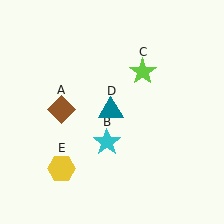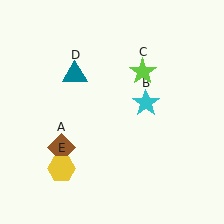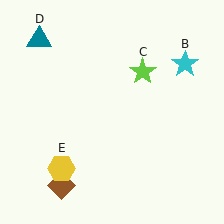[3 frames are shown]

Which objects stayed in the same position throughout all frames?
Lime star (object C) and yellow hexagon (object E) remained stationary.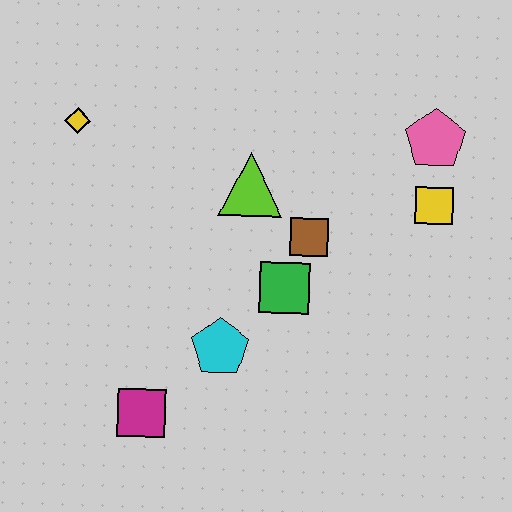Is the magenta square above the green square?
No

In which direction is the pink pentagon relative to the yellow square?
The pink pentagon is above the yellow square.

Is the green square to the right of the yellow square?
No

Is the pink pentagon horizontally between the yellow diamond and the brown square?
No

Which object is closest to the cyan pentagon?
The green square is closest to the cyan pentagon.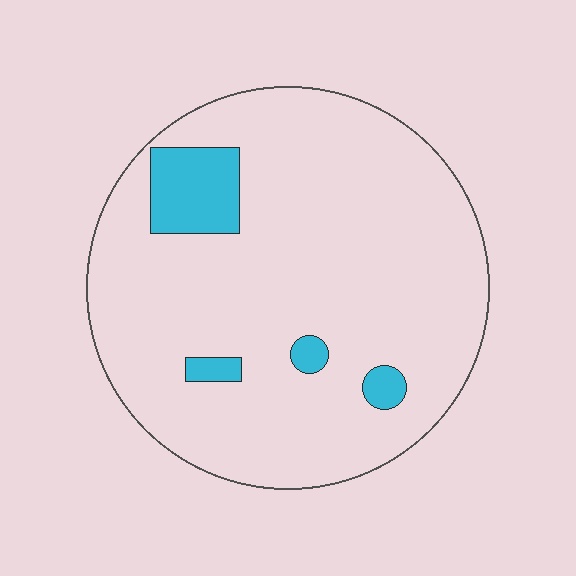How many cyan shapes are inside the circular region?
4.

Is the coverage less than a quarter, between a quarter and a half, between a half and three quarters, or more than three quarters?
Less than a quarter.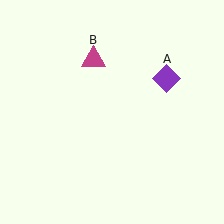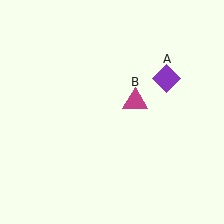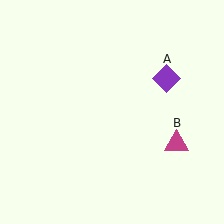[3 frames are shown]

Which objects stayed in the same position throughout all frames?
Purple diamond (object A) remained stationary.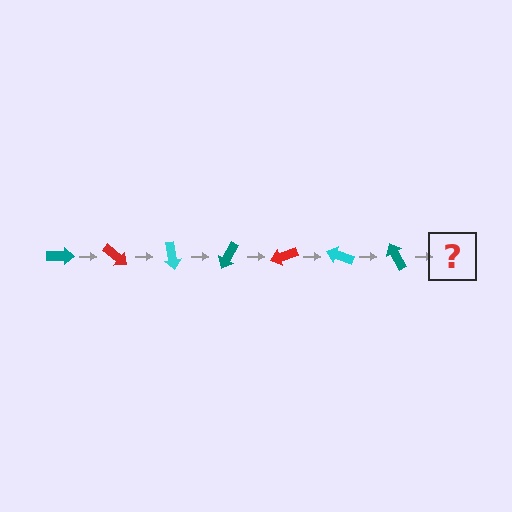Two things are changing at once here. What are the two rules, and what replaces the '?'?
The two rules are that it rotates 40 degrees each step and the color cycles through teal, red, and cyan. The '?' should be a red arrow, rotated 280 degrees from the start.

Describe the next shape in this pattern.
It should be a red arrow, rotated 280 degrees from the start.